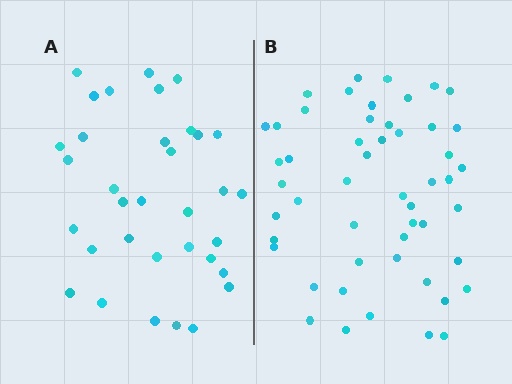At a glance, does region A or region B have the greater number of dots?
Region B (the right region) has more dots.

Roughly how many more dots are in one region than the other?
Region B has approximately 15 more dots than region A.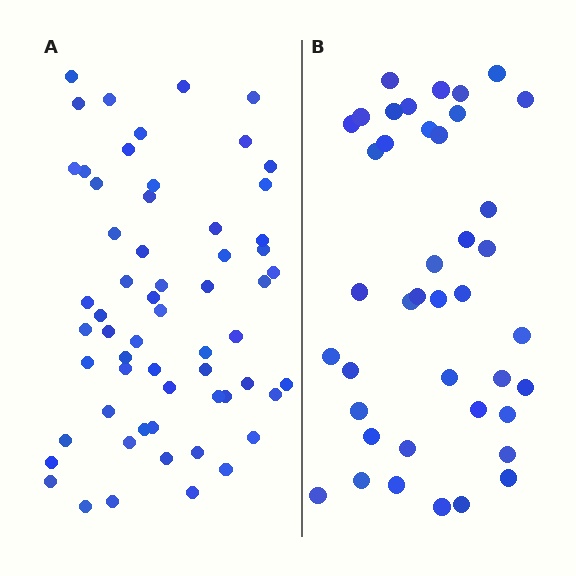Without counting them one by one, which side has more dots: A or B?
Region A (the left region) has more dots.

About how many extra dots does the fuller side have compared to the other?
Region A has approximately 20 more dots than region B.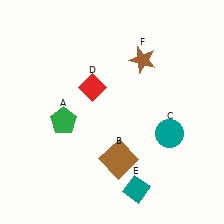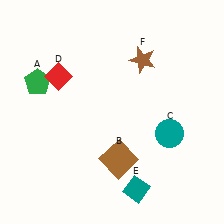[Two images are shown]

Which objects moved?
The objects that moved are: the green pentagon (A), the red diamond (D).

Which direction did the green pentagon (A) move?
The green pentagon (A) moved up.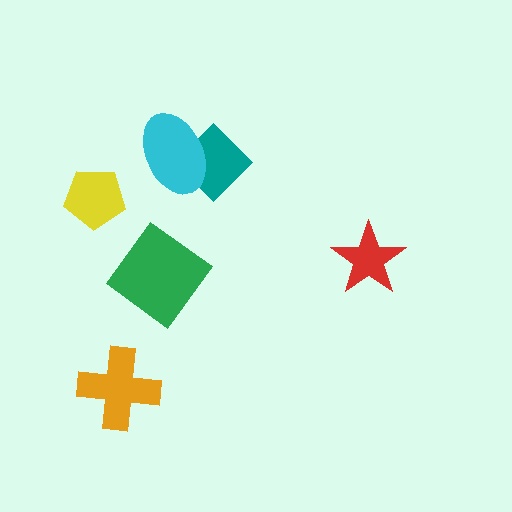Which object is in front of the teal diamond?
The cyan ellipse is in front of the teal diamond.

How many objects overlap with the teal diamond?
1 object overlaps with the teal diamond.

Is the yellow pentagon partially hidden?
No, no other shape covers it.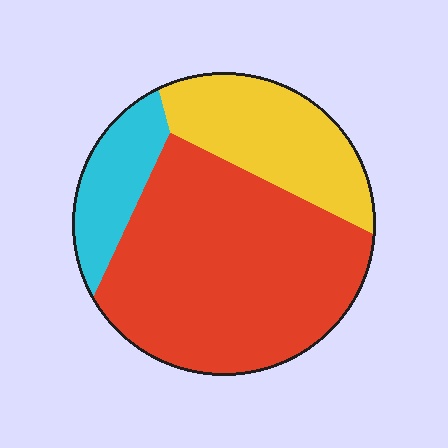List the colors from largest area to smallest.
From largest to smallest: red, yellow, cyan.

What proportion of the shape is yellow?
Yellow takes up between a quarter and a half of the shape.